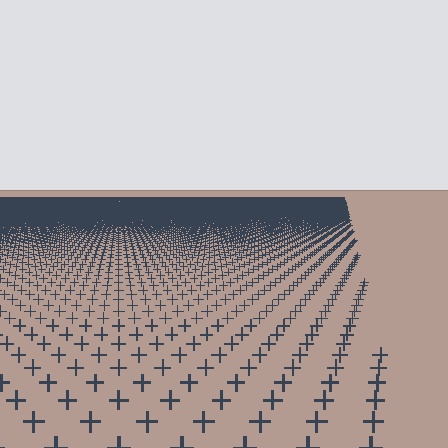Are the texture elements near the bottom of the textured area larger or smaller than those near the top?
Larger. Near the bottom, elements are closer to the viewer and appear at a bigger on-screen size.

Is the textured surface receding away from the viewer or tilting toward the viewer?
The surface is receding away from the viewer. Texture elements get smaller and denser toward the top.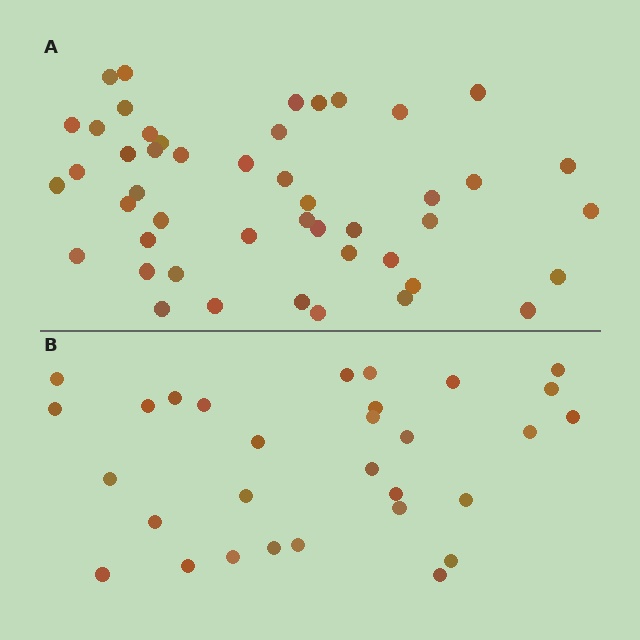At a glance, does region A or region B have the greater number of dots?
Region A (the top region) has more dots.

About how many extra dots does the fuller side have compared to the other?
Region A has approximately 15 more dots than region B.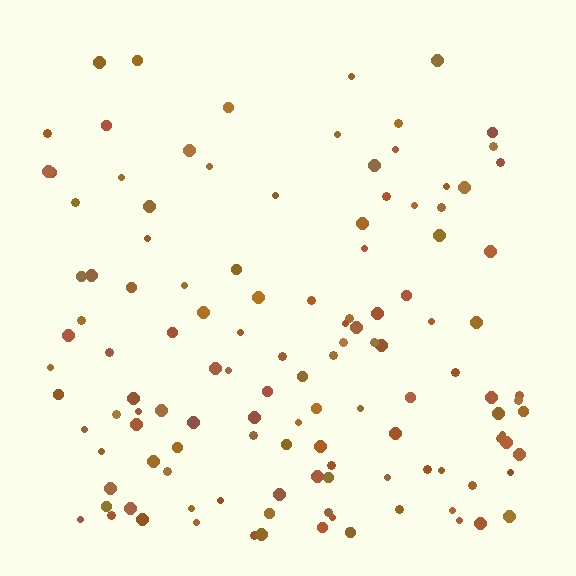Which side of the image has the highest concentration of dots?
The bottom.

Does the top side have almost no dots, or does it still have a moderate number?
Still a moderate number, just noticeably fewer than the bottom.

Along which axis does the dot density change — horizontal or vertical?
Vertical.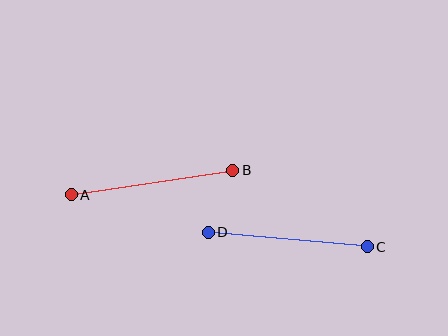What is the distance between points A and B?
The distance is approximately 164 pixels.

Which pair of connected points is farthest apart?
Points A and B are farthest apart.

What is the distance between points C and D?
The distance is approximately 160 pixels.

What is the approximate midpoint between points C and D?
The midpoint is at approximately (288, 240) pixels.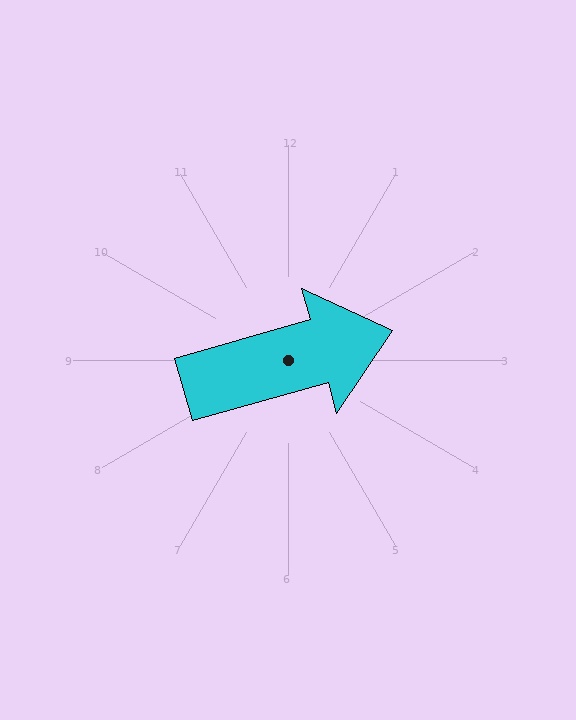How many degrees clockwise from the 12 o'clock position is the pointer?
Approximately 74 degrees.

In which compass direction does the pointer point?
East.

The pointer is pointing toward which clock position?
Roughly 2 o'clock.